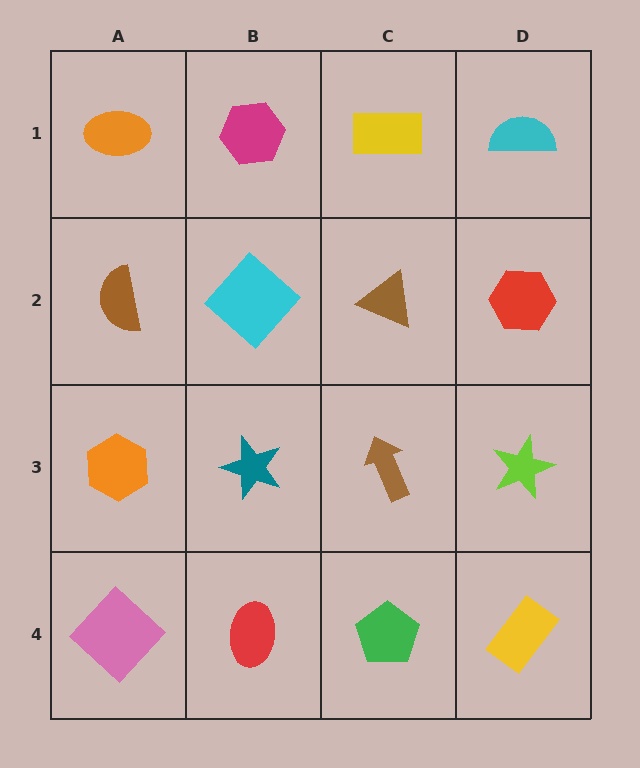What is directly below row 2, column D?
A lime star.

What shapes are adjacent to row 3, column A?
A brown semicircle (row 2, column A), a pink diamond (row 4, column A), a teal star (row 3, column B).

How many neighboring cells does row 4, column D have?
2.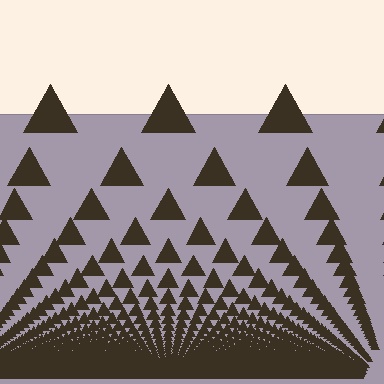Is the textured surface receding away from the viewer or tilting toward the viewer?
The surface appears to tilt toward the viewer. Texture elements get larger and sparser toward the top.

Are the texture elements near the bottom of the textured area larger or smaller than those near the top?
Smaller. The gradient is inverted — elements near the bottom are smaller and denser.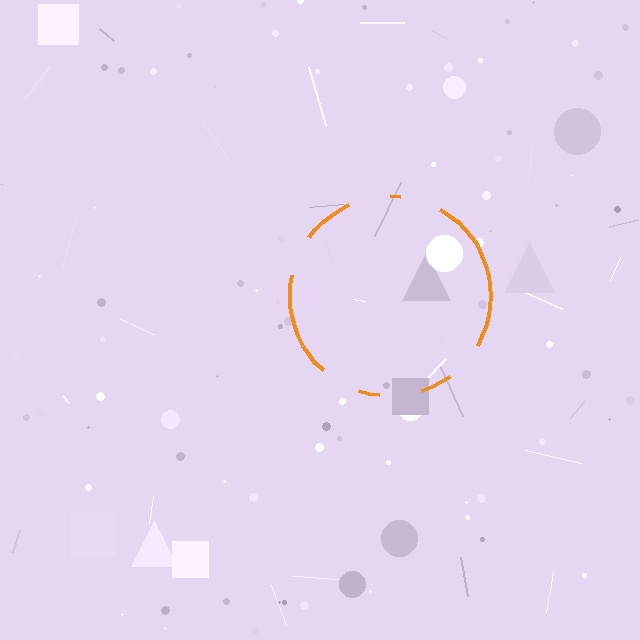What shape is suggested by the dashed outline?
The dashed outline suggests a circle.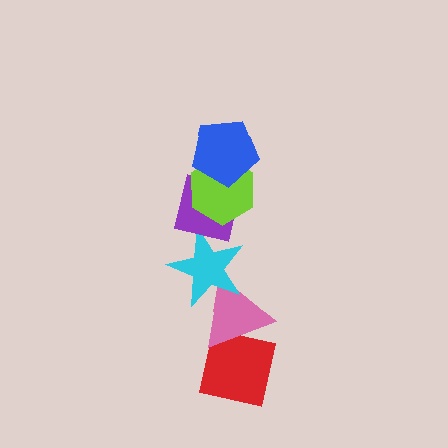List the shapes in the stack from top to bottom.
From top to bottom: the blue pentagon, the lime hexagon, the purple square, the cyan star, the pink triangle, the red square.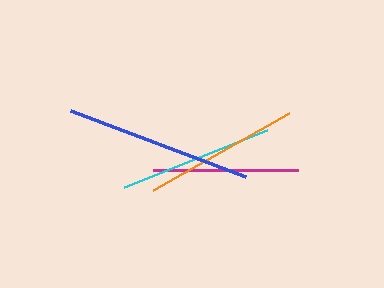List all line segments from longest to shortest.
From longest to shortest: blue, orange, cyan, magenta.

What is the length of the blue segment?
The blue segment is approximately 187 pixels long.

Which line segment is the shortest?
The magenta line is the shortest at approximately 146 pixels.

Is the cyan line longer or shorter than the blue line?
The blue line is longer than the cyan line.